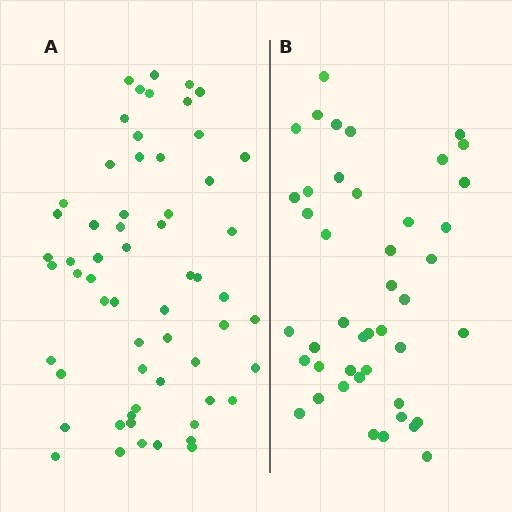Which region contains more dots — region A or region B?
Region A (the left region) has more dots.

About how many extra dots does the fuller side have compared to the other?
Region A has approximately 15 more dots than region B.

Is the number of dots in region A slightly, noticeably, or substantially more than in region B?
Region A has noticeably more, but not dramatically so. The ratio is roughly 1.4 to 1.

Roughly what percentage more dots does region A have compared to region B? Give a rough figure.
About 35% more.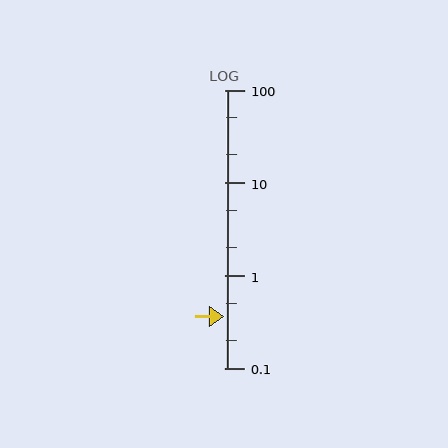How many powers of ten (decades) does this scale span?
The scale spans 3 decades, from 0.1 to 100.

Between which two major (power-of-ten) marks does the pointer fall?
The pointer is between 0.1 and 1.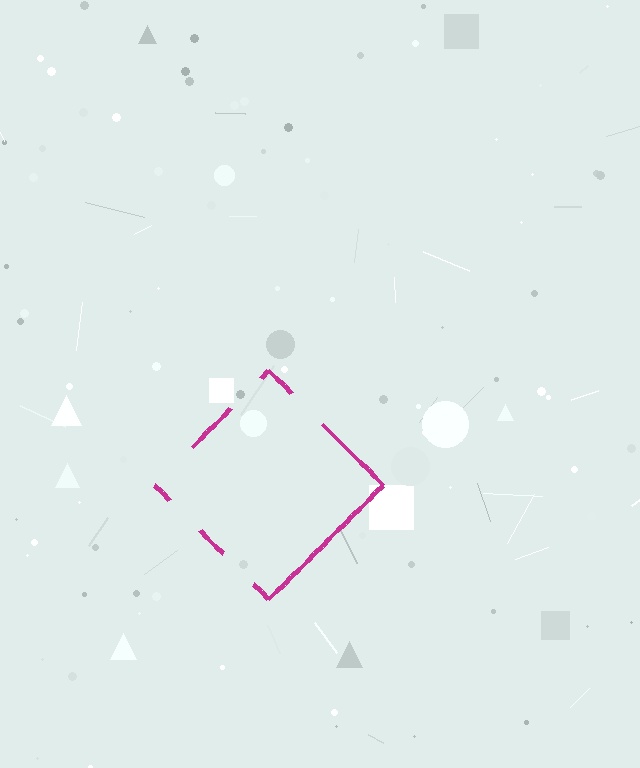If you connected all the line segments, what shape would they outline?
They would outline a diamond.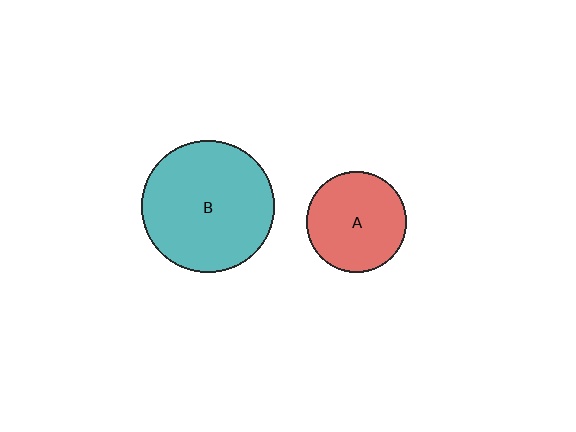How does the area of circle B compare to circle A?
Approximately 1.7 times.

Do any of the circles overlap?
No, none of the circles overlap.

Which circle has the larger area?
Circle B (teal).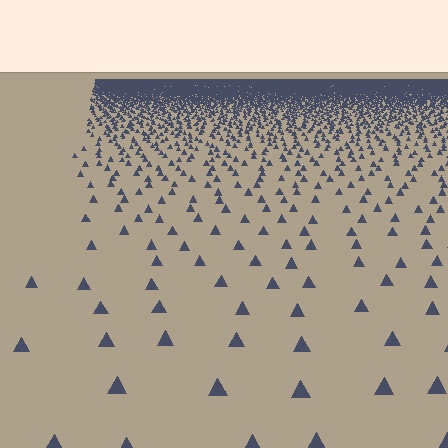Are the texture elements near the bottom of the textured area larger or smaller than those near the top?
Larger. Near the bottom, elements are closer to the viewer and appear at a bigger on-screen size.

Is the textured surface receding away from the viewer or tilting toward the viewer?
The surface is receding away from the viewer. Texture elements get smaller and denser toward the top.